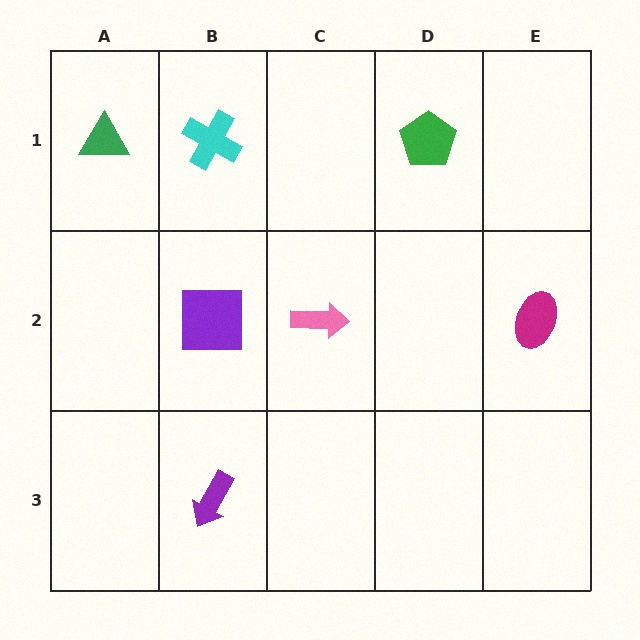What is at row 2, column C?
A pink arrow.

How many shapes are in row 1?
3 shapes.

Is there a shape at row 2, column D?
No, that cell is empty.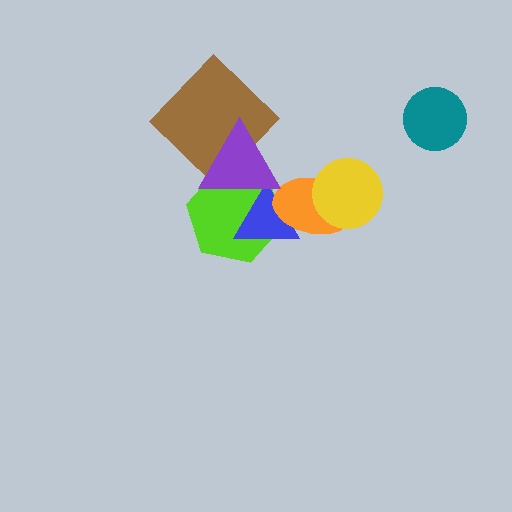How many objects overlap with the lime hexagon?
3 objects overlap with the lime hexagon.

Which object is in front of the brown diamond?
The purple triangle is in front of the brown diamond.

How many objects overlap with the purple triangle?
3 objects overlap with the purple triangle.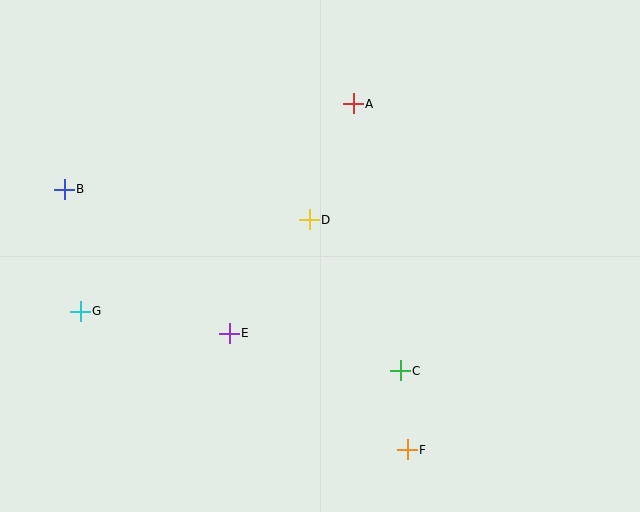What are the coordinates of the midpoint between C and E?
The midpoint between C and E is at (315, 352).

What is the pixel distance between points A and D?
The distance between A and D is 124 pixels.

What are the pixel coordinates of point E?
Point E is at (229, 333).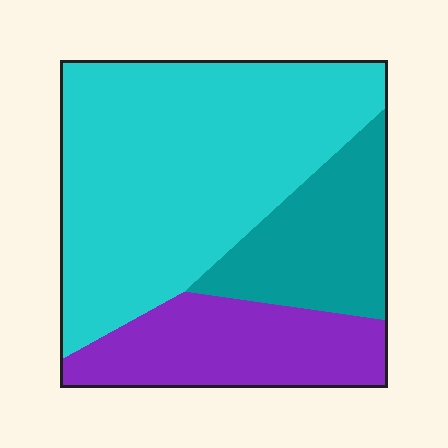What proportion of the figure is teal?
Teal covers 20% of the figure.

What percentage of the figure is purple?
Purple takes up about one quarter (1/4) of the figure.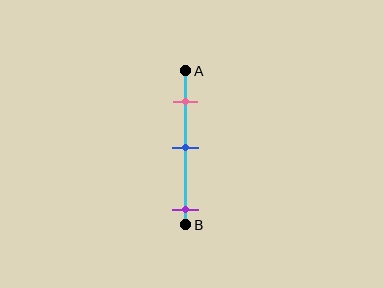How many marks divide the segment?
There are 3 marks dividing the segment.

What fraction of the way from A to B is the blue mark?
The blue mark is approximately 50% (0.5) of the way from A to B.